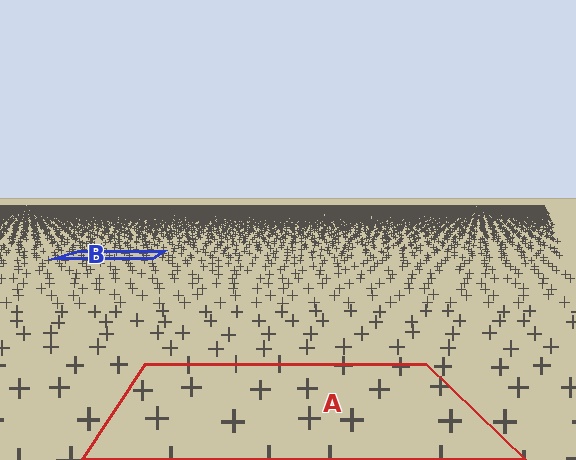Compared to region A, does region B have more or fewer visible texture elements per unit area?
Region B has more texture elements per unit area — they are packed more densely because it is farther away.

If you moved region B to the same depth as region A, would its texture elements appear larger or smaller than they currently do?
They would appear larger. At a closer depth, the same texture elements are projected at a bigger on-screen size.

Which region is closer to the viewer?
Region A is closer. The texture elements there are larger and more spread out.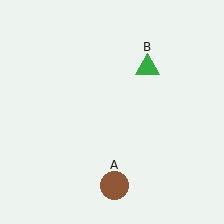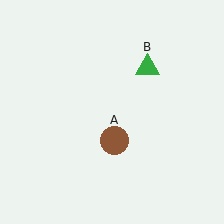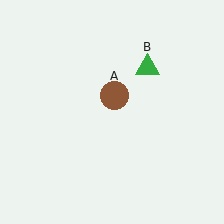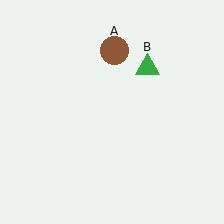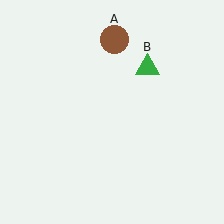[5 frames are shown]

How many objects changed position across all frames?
1 object changed position: brown circle (object A).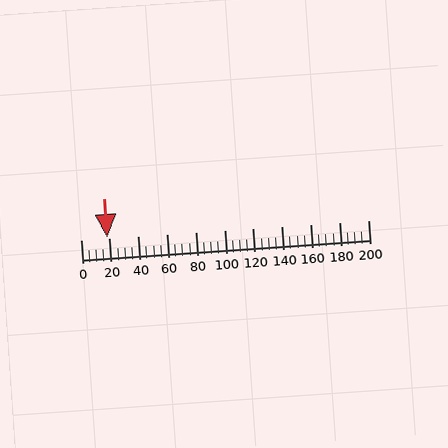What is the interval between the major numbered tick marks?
The major tick marks are spaced 20 units apart.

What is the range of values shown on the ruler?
The ruler shows values from 0 to 200.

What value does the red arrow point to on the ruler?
The red arrow points to approximately 19.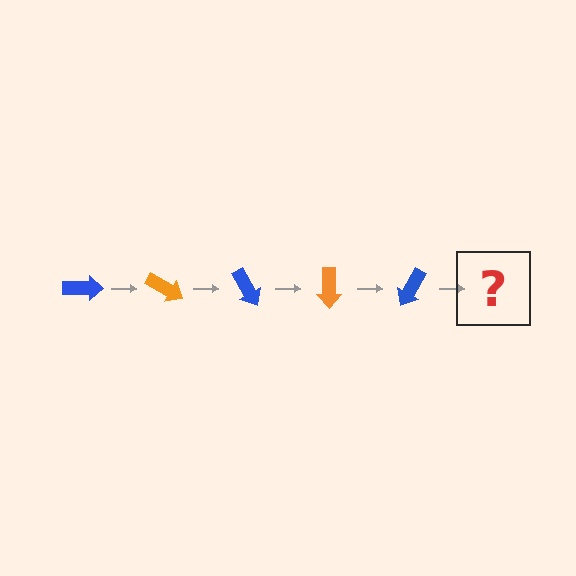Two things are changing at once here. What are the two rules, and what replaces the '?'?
The two rules are that it rotates 30 degrees each step and the color cycles through blue and orange. The '?' should be an orange arrow, rotated 150 degrees from the start.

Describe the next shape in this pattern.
It should be an orange arrow, rotated 150 degrees from the start.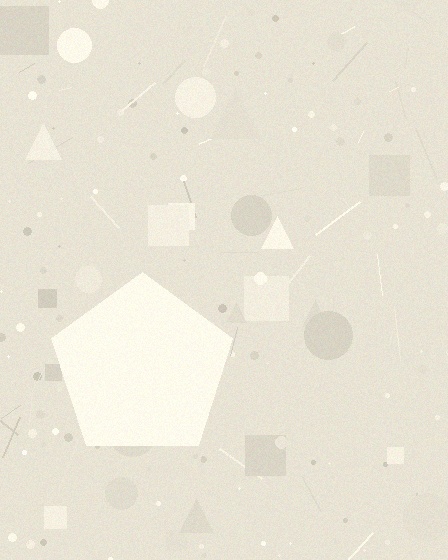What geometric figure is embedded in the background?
A pentagon is embedded in the background.